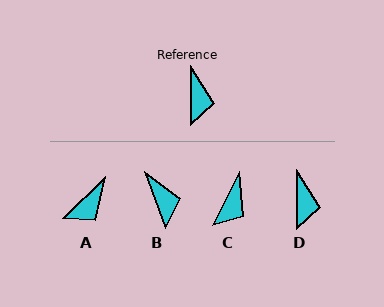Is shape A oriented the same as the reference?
No, it is off by about 46 degrees.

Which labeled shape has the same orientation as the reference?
D.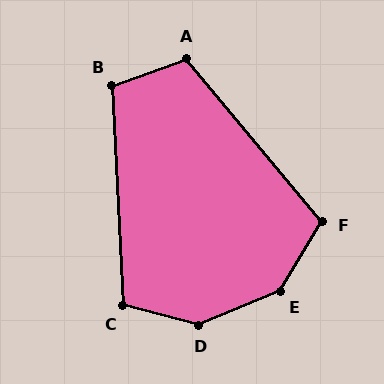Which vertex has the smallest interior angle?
B, at approximately 107 degrees.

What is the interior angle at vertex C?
Approximately 107 degrees (obtuse).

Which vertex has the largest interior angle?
D, at approximately 144 degrees.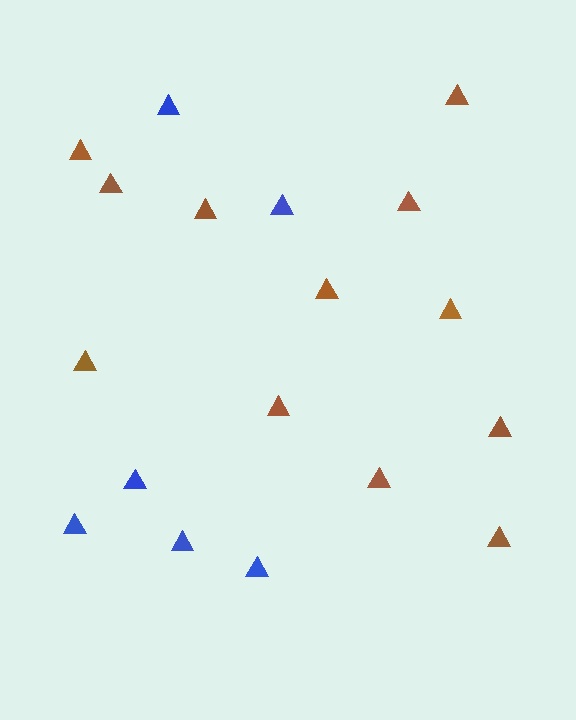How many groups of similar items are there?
There are 2 groups: one group of blue triangles (6) and one group of brown triangles (12).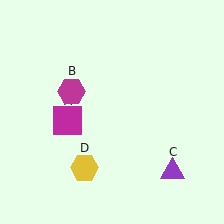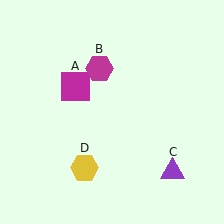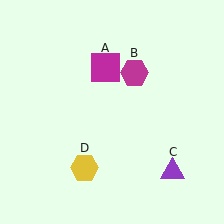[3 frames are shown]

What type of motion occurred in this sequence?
The magenta square (object A), magenta hexagon (object B) rotated clockwise around the center of the scene.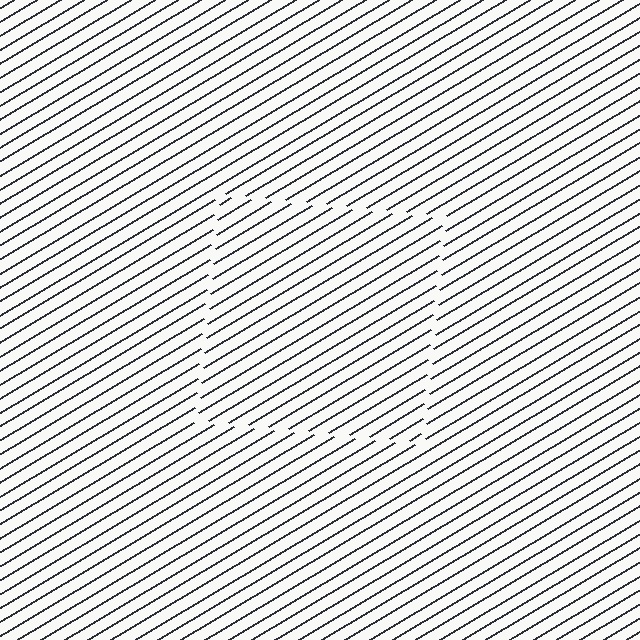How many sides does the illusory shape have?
4 sides — the line-ends trace a square.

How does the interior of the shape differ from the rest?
The interior of the shape contains the same grating, shifted by half a period — the contour is defined by the phase discontinuity where line-ends from the inner and outer gratings abut.